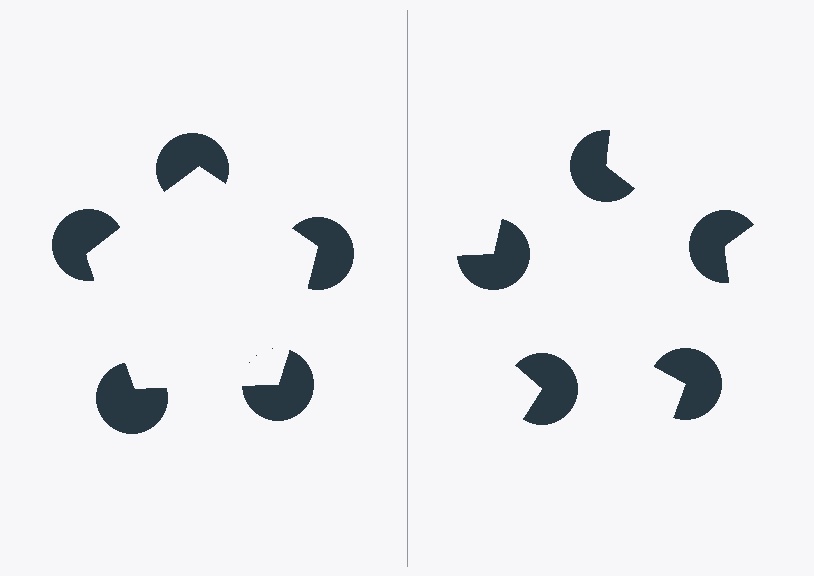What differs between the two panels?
The pac-man discs are positioned identically on both sides; only the wedge orientations differ. On the left they align to a pentagon; on the right they are misaligned.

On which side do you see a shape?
An illusory pentagon appears on the left side. On the right side the wedge cuts are rotated, so no coherent shape forms.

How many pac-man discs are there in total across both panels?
10 — 5 on each side.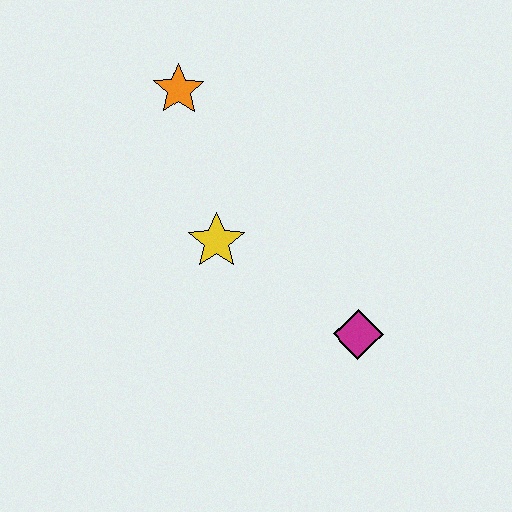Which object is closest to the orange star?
The yellow star is closest to the orange star.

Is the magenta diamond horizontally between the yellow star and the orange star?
No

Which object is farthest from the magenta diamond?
The orange star is farthest from the magenta diamond.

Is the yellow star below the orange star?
Yes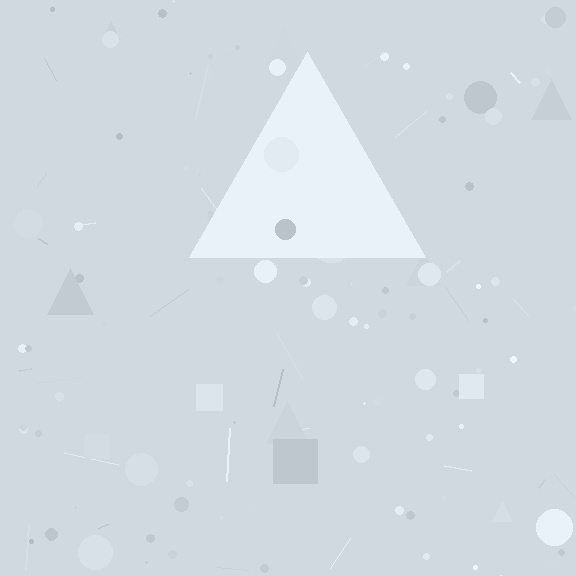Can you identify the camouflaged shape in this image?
The camouflaged shape is a triangle.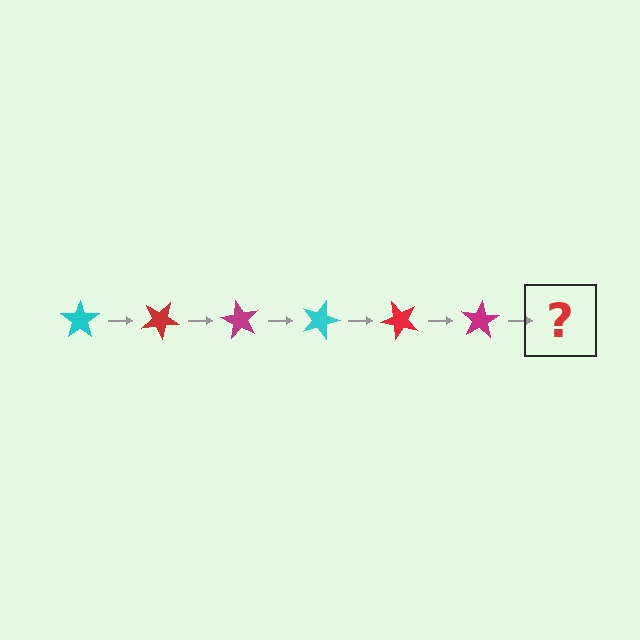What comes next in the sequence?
The next element should be a cyan star, rotated 180 degrees from the start.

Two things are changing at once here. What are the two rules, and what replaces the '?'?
The two rules are that it rotates 30 degrees each step and the color cycles through cyan, red, and magenta. The '?' should be a cyan star, rotated 180 degrees from the start.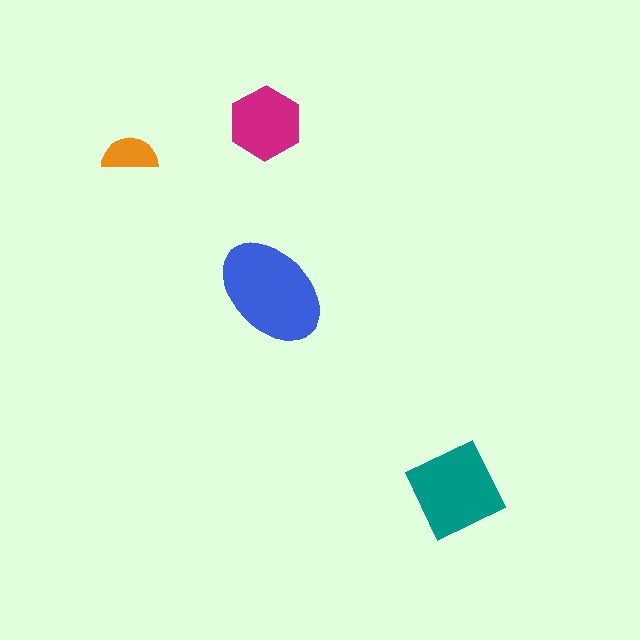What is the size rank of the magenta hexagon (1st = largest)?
3rd.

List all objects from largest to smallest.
The blue ellipse, the teal square, the magenta hexagon, the orange semicircle.